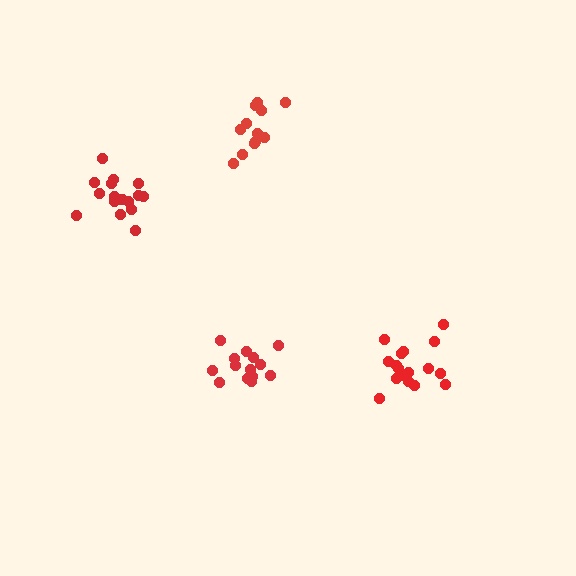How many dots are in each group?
Group 1: 12 dots, Group 2: 14 dots, Group 3: 17 dots, Group 4: 17 dots (60 total).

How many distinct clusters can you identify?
There are 4 distinct clusters.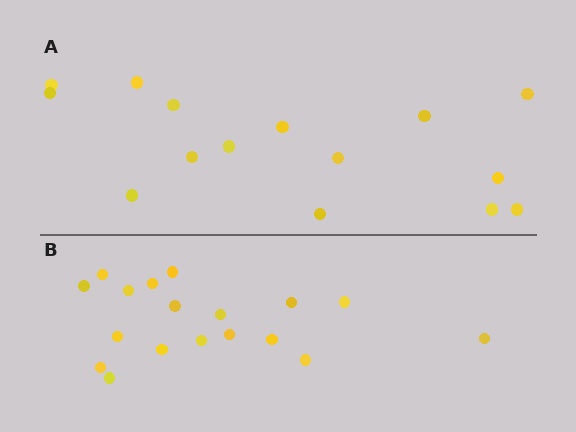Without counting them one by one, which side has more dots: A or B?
Region B (the bottom region) has more dots.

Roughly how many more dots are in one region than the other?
Region B has just a few more — roughly 2 or 3 more dots than region A.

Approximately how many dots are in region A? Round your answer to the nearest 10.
About 20 dots. (The exact count is 15, which rounds to 20.)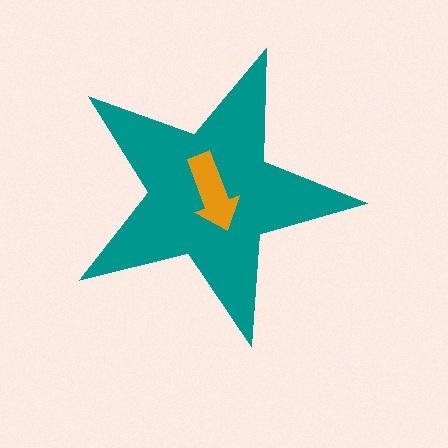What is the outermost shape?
The teal star.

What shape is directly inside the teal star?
The orange arrow.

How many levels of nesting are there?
2.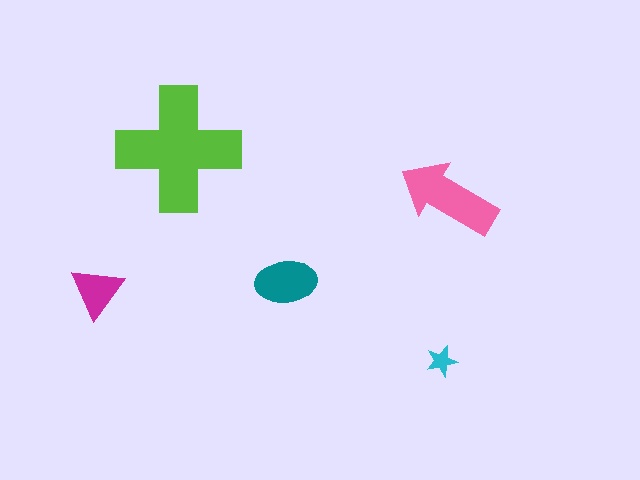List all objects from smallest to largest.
The cyan star, the magenta triangle, the teal ellipse, the pink arrow, the lime cross.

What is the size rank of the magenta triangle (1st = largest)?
4th.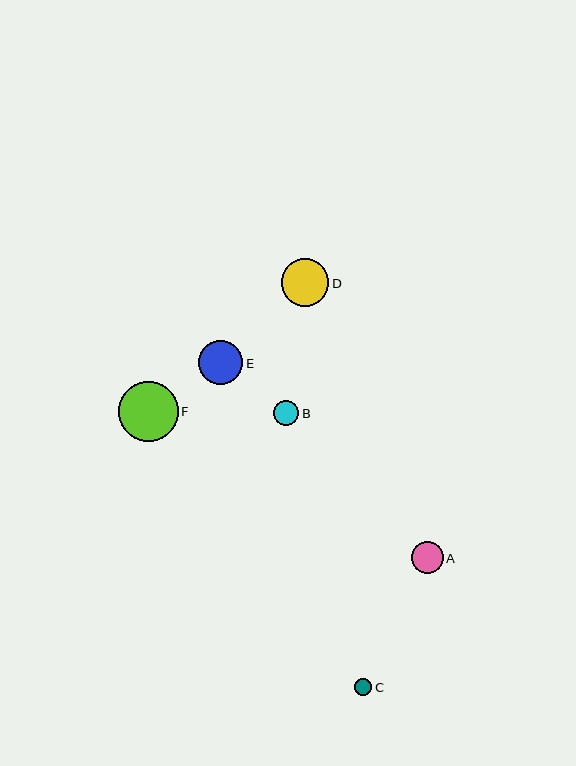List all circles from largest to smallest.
From largest to smallest: F, D, E, A, B, C.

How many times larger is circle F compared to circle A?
Circle F is approximately 1.9 times the size of circle A.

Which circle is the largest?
Circle F is the largest with a size of approximately 60 pixels.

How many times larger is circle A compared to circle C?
Circle A is approximately 1.8 times the size of circle C.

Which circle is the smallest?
Circle C is the smallest with a size of approximately 17 pixels.